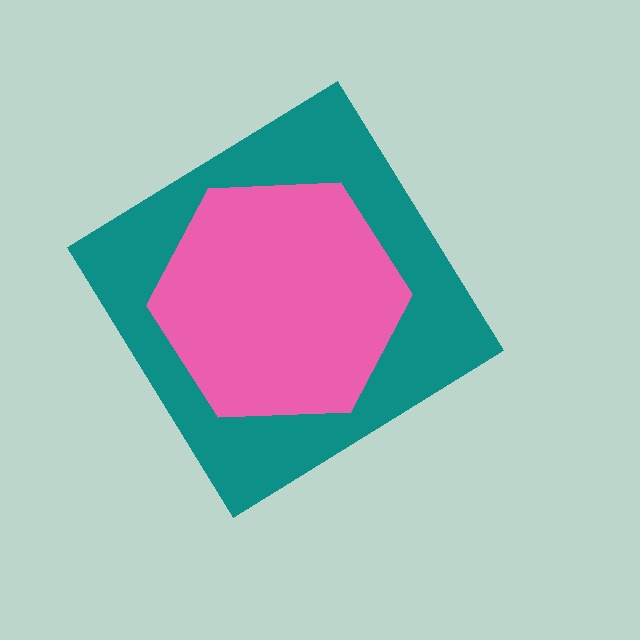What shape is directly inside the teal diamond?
The pink hexagon.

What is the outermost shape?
The teal diamond.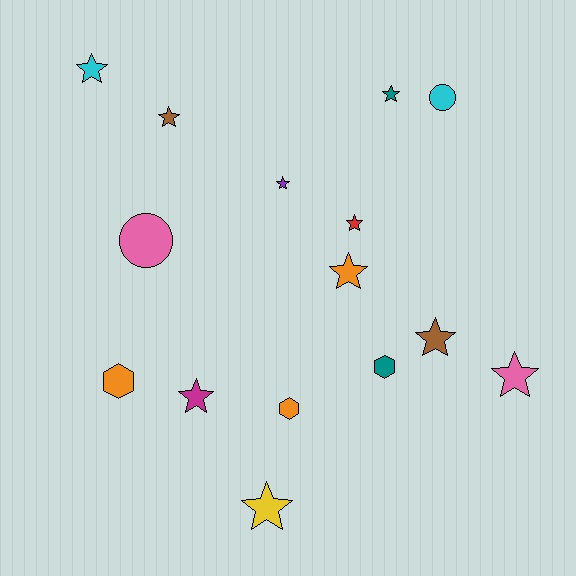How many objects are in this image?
There are 15 objects.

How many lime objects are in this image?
There are no lime objects.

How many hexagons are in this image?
There are 3 hexagons.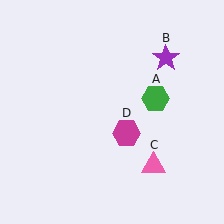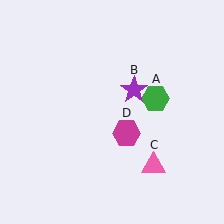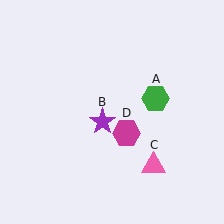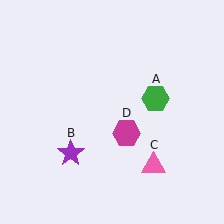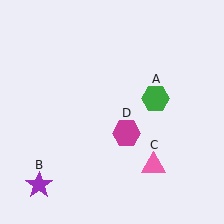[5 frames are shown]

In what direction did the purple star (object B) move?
The purple star (object B) moved down and to the left.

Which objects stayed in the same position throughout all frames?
Green hexagon (object A) and pink triangle (object C) and magenta hexagon (object D) remained stationary.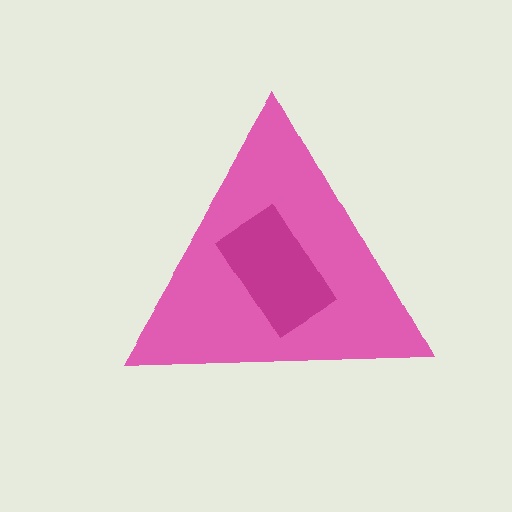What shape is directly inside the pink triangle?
The magenta rectangle.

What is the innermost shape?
The magenta rectangle.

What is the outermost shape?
The pink triangle.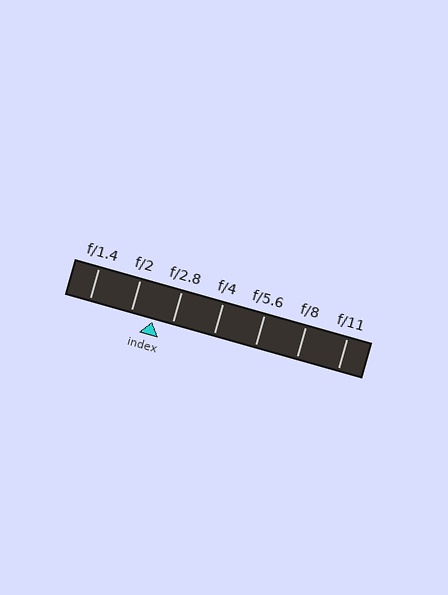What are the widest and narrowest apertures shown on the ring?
The widest aperture shown is f/1.4 and the narrowest is f/11.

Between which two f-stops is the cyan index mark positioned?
The index mark is between f/2 and f/2.8.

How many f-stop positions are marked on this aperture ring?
There are 7 f-stop positions marked.